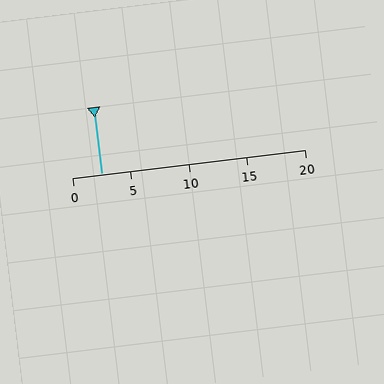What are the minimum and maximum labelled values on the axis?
The axis runs from 0 to 20.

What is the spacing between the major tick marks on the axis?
The major ticks are spaced 5 apart.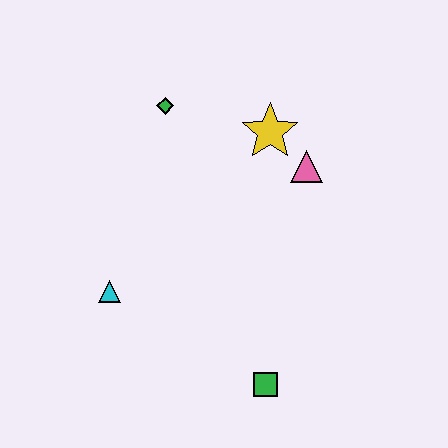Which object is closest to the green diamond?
The yellow star is closest to the green diamond.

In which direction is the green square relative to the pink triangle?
The green square is below the pink triangle.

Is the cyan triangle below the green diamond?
Yes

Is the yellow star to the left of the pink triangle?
Yes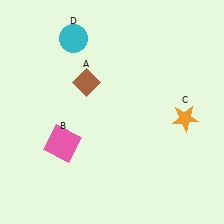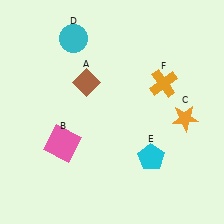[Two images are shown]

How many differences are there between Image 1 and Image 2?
There are 2 differences between the two images.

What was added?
A cyan pentagon (E), an orange cross (F) were added in Image 2.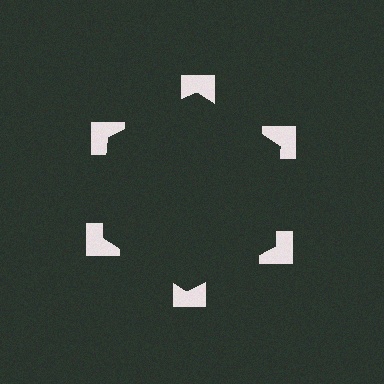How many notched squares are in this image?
There are 6 — one at each vertex of the illusory hexagon.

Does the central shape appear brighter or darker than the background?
It typically appears slightly darker than the background, even though no actual brightness change is drawn.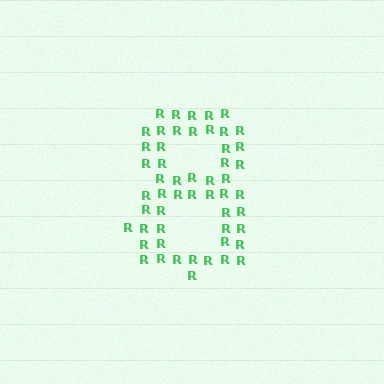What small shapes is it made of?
It is made of small letter R's.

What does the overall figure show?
The overall figure shows the digit 8.